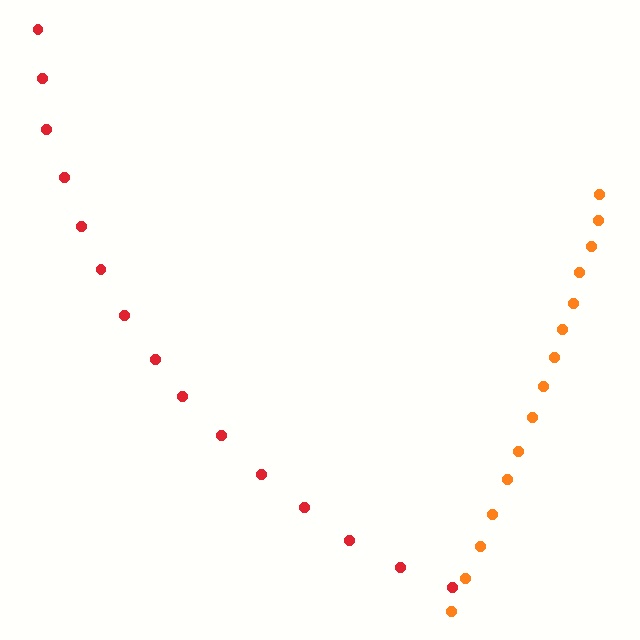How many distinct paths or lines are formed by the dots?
There are 2 distinct paths.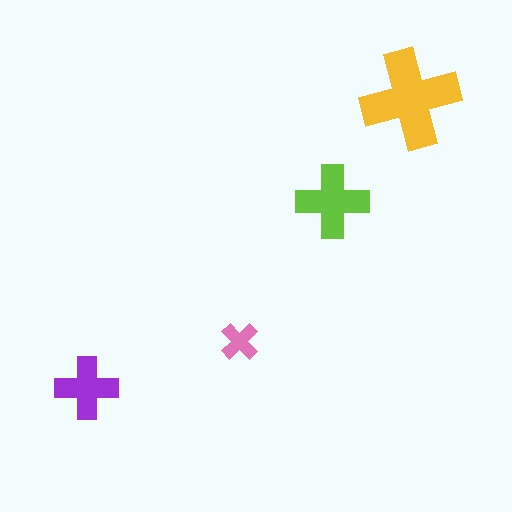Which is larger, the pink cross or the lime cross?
The lime one.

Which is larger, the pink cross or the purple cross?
The purple one.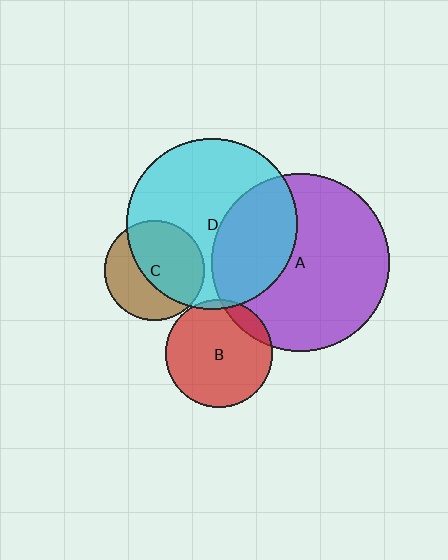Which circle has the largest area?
Circle A (purple).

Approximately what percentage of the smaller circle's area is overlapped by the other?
Approximately 5%.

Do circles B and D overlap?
Yes.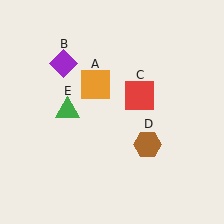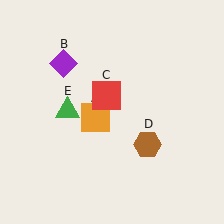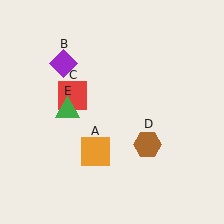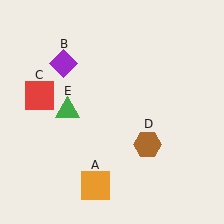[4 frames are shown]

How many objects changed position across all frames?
2 objects changed position: orange square (object A), red square (object C).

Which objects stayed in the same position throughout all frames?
Purple diamond (object B) and brown hexagon (object D) and green triangle (object E) remained stationary.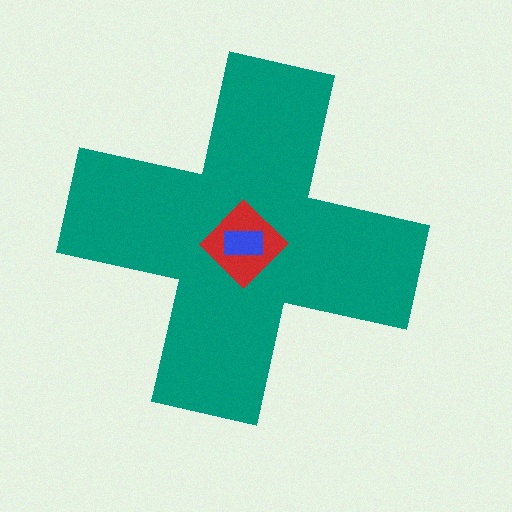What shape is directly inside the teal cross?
The red diamond.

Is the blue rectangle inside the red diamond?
Yes.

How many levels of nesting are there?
3.